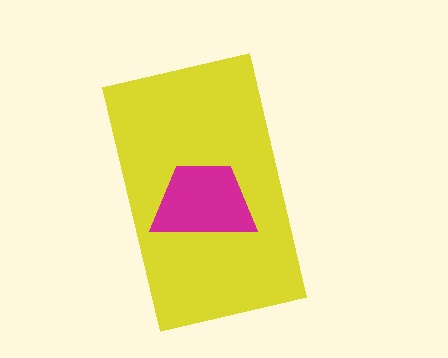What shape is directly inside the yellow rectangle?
The magenta trapezoid.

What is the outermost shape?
The yellow rectangle.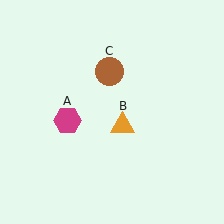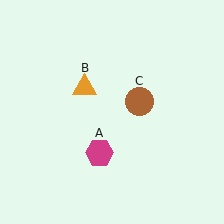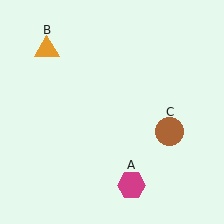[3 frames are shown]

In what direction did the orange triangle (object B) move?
The orange triangle (object B) moved up and to the left.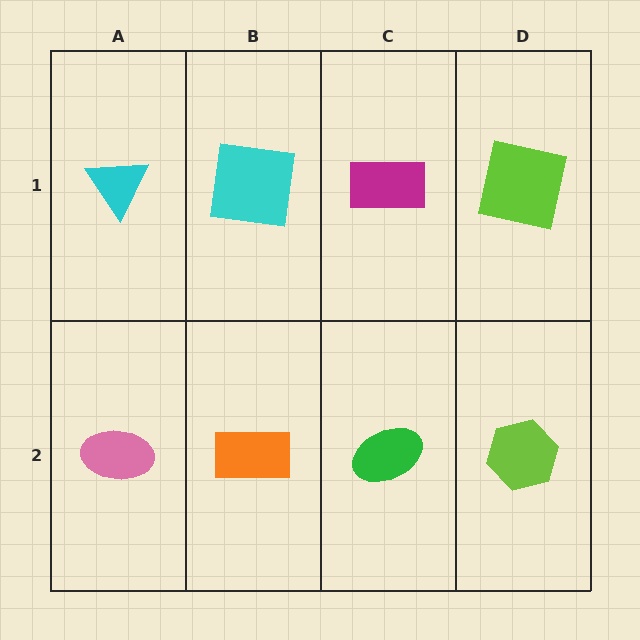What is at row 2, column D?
A lime hexagon.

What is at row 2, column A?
A pink ellipse.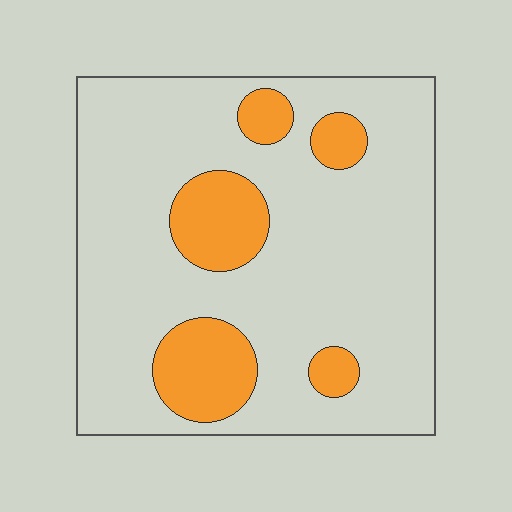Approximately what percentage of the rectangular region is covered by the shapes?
Approximately 20%.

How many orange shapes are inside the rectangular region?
5.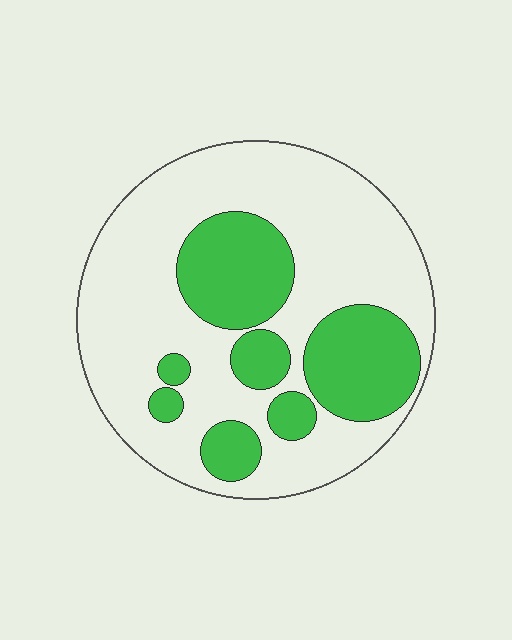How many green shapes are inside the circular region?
7.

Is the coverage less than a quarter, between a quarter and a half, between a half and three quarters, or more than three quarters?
Between a quarter and a half.